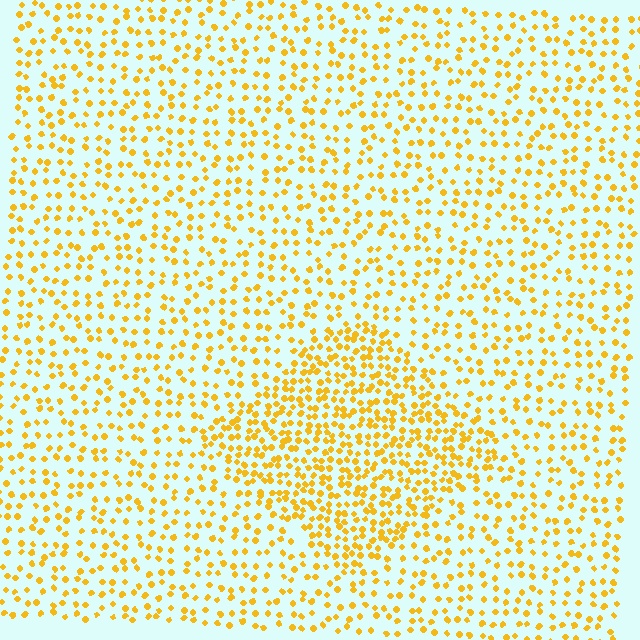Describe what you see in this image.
The image contains small yellow elements arranged at two different densities. A diamond-shaped region is visible where the elements are more densely packed than the surrounding area.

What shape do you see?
I see a diamond.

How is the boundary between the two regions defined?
The boundary is defined by a change in element density (approximately 1.9x ratio). All elements are the same color, size, and shape.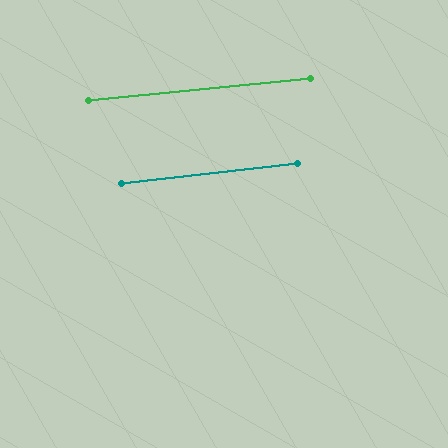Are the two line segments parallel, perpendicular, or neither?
Parallel — their directions differ by only 1.2°.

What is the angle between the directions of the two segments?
Approximately 1 degree.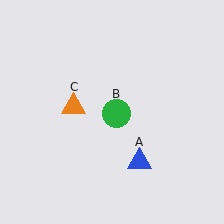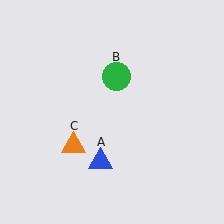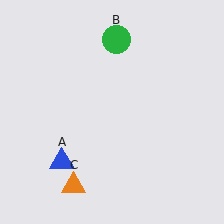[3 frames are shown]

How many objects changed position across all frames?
3 objects changed position: blue triangle (object A), green circle (object B), orange triangle (object C).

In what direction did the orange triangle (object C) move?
The orange triangle (object C) moved down.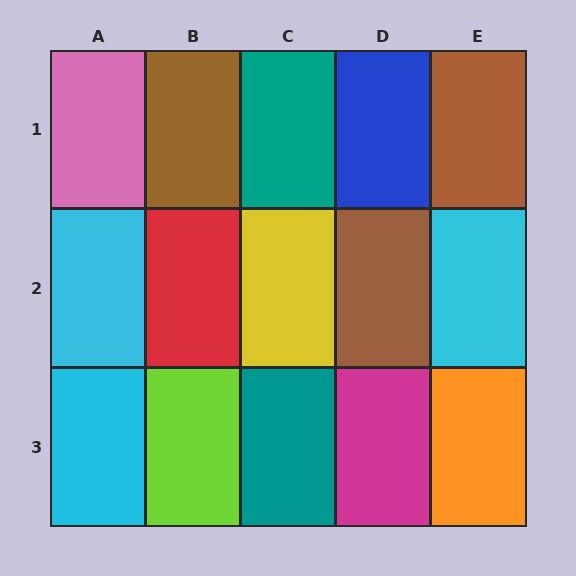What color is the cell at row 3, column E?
Orange.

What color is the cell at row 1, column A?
Pink.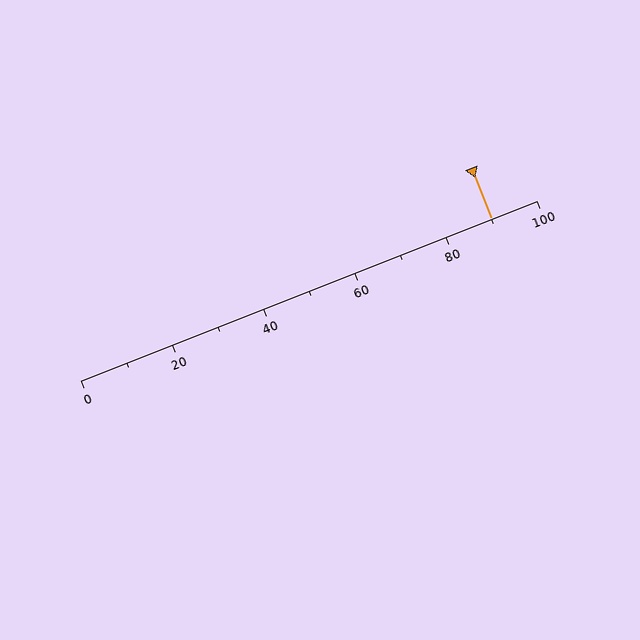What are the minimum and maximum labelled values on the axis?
The axis runs from 0 to 100.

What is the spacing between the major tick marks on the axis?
The major ticks are spaced 20 apart.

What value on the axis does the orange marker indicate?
The marker indicates approximately 90.